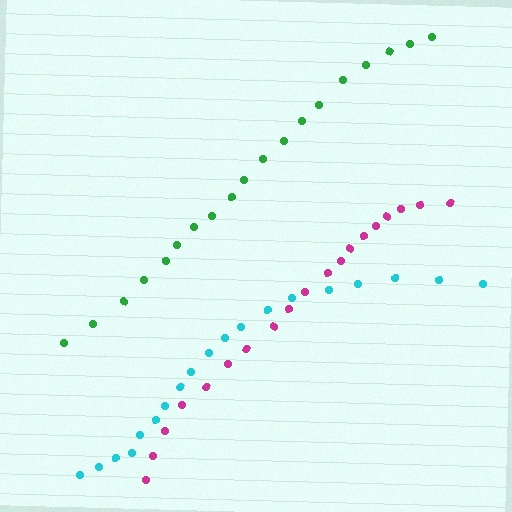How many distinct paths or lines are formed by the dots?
There are 3 distinct paths.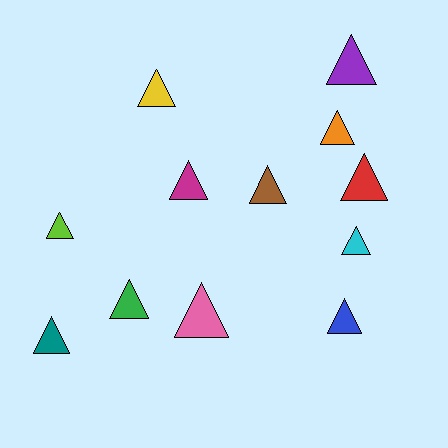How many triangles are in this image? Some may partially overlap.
There are 12 triangles.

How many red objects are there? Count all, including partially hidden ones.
There is 1 red object.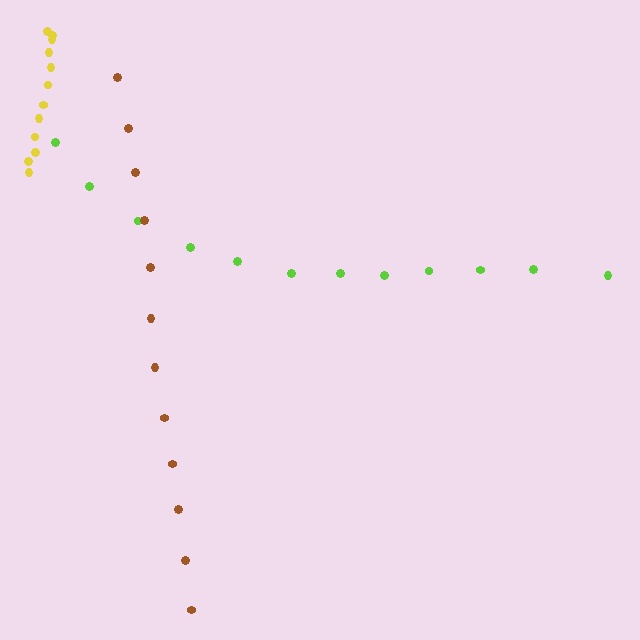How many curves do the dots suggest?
There are 3 distinct paths.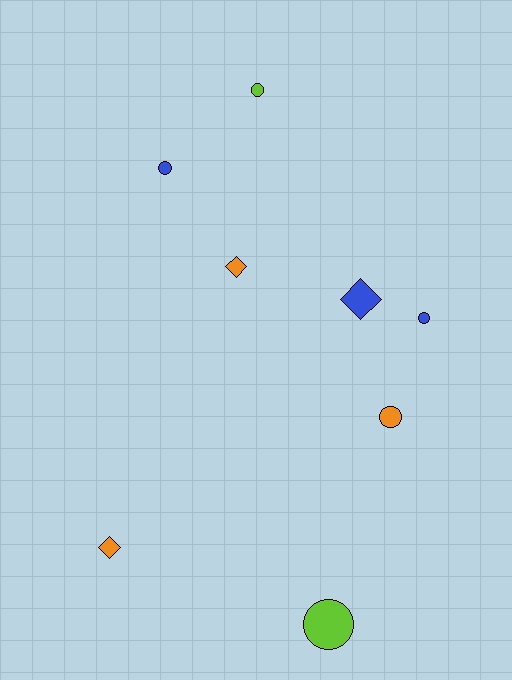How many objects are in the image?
There are 8 objects.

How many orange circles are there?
There is 1 orange circle.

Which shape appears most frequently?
Circle, with 5 objects.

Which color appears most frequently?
Blue, with 3 objects.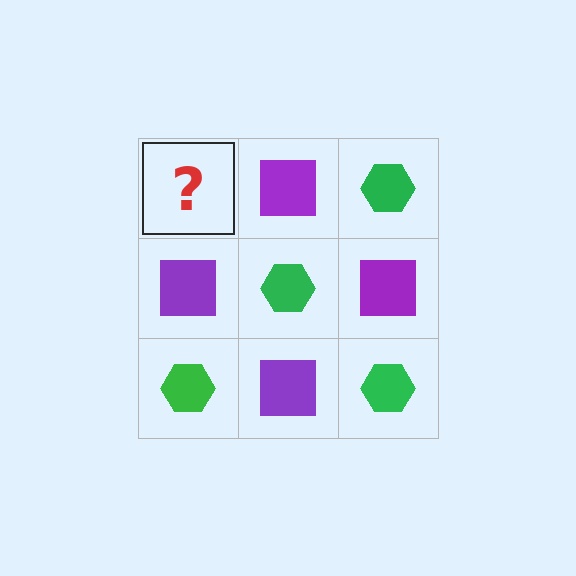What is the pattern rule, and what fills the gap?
The rule is that it alternates green hexagon and purple square in a checkerboard pattern. The gap should be filled with a green hexagon.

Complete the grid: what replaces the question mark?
The question mark should be replaced with a green hexagon.